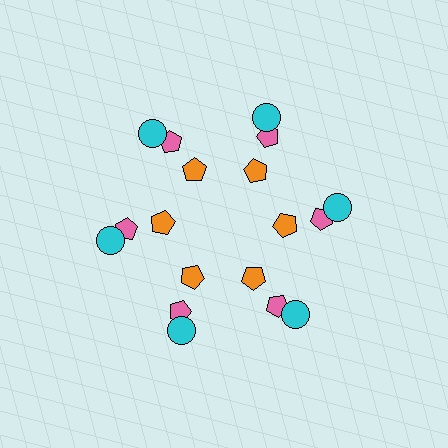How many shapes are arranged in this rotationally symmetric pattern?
There are 18 shapes, arranged in 6 groups of 3.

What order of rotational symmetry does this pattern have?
This pattern has 6-fold rotational symmetry.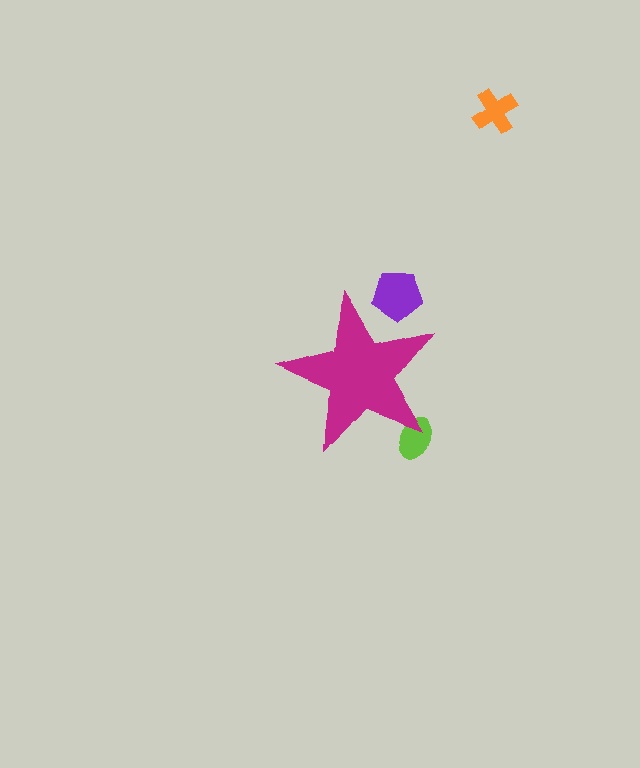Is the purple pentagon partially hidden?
Yes, the purple pentagon is partially hidden behind the magenta star.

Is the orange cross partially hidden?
No, the orange cross is fully visible.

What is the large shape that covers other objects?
A magenta star.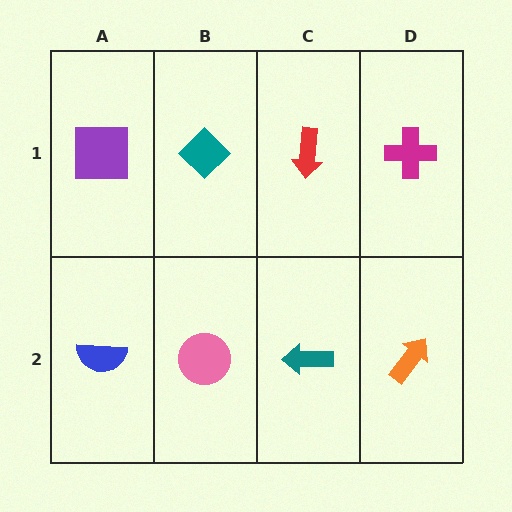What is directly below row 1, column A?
A blue semicircle.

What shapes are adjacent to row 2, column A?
A purple square (row 1, column A), a pink circle (row 2, column B).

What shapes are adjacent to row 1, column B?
A pink circle (row 2, column B), a purple square (row 1, column A), a red arrow (row 1, column C).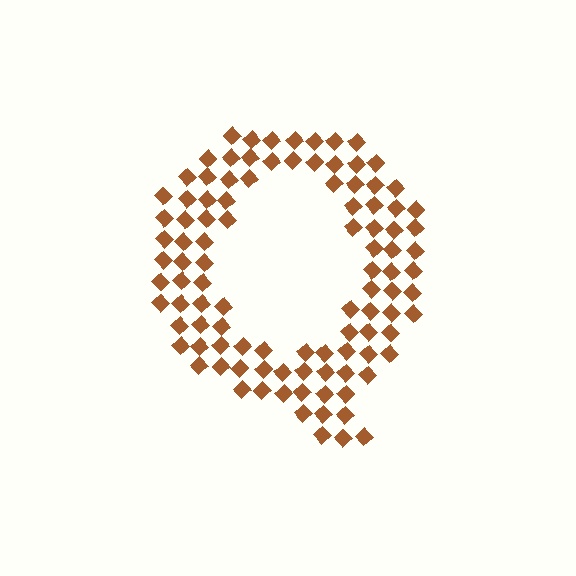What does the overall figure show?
The overall figure shows the letter Q.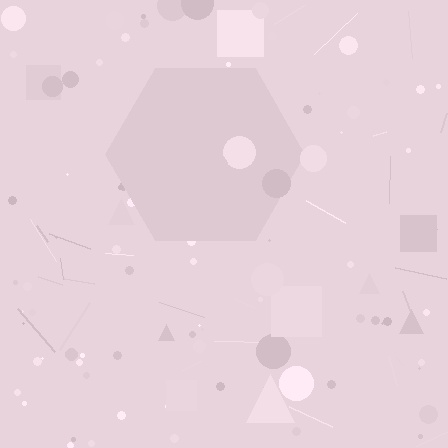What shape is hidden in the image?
A hexagon is hidden in the image.